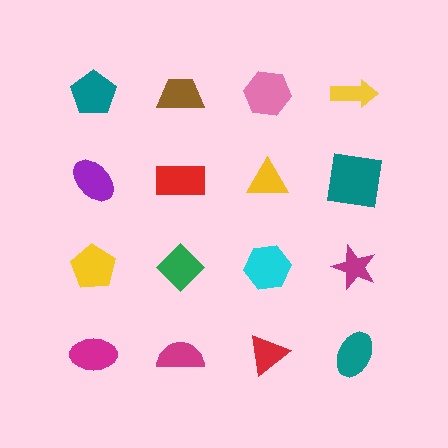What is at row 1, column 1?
A teal pentagon.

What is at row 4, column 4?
A teal ellipse.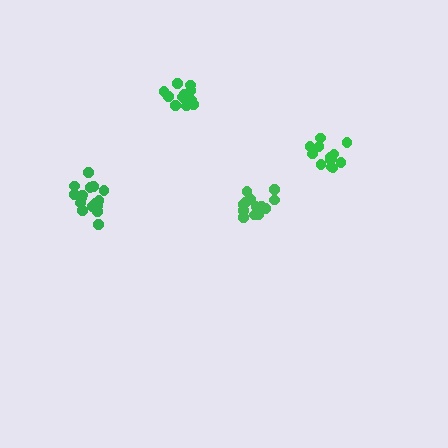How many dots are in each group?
Group 1: 13 dots, Group 2: 13 dots, Group 3: 17 dots, Group 4: 13 dots (56 total).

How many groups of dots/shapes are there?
There are 4 groups.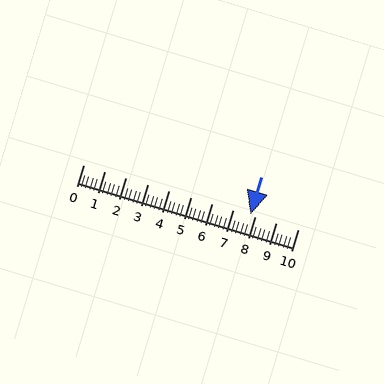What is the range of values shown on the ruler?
The ruler shows values from 0 to 10.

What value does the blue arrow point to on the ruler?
The blue arrow points to approximately 7.8.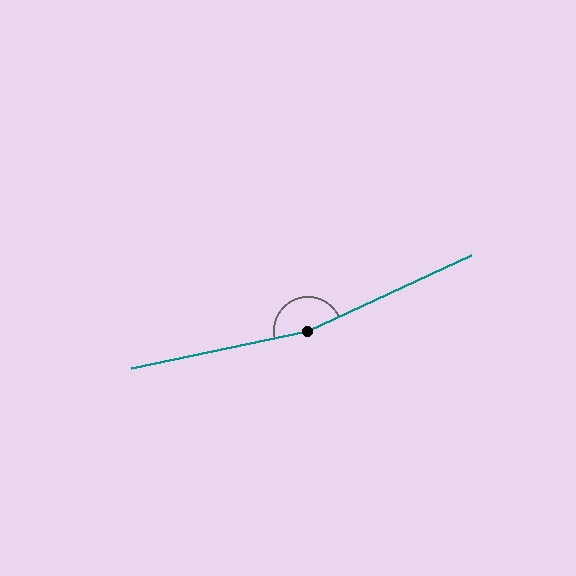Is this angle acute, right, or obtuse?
It is obtuse.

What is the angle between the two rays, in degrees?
Approximately 167 degrees.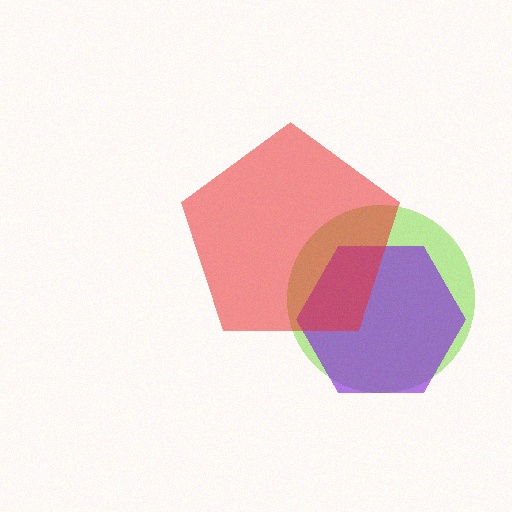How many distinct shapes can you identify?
There are 3 distinct shapes: a lime circle, a purple hexagon, a red pentagon.